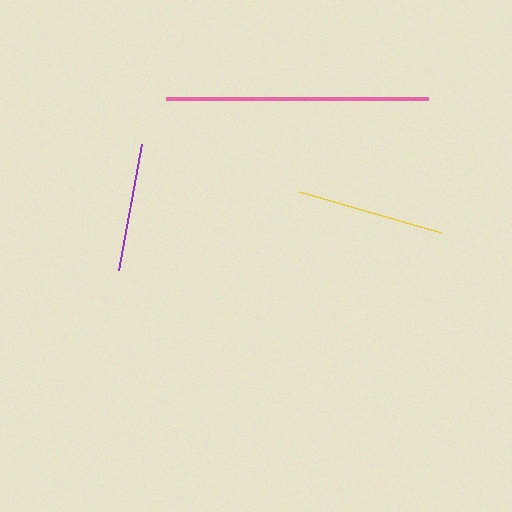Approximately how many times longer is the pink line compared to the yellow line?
The pink line is approximately 1.8 times the length of the yellow line.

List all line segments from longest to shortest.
From longest to shortest: pink, yellow, purple.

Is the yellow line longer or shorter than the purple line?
The yellow line is longer than the purple line.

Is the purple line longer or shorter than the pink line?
The pink line is longer than the purple line.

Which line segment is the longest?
The pink line is the longest at approximately 262 pixels.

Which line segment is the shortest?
The purple line is the shortest at approximately 128 pixels.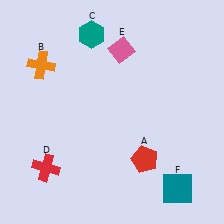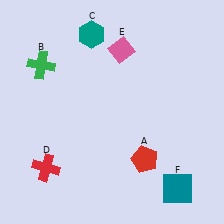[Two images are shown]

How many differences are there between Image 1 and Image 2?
There is 1 difference between the two images.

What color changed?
The cross (B) changed from orange in Image 1 to green in Image 2.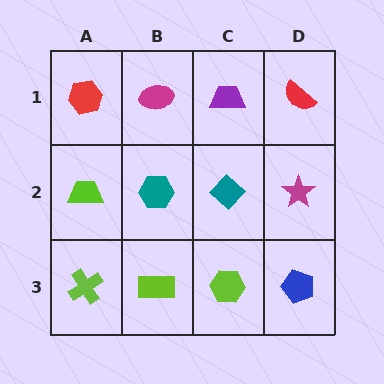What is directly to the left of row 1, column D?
A purple trapezoid.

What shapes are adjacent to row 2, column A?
A red hexagon (row 1, column A), a lime cross (row 3, column A), a teal hexagon (row 2, column B).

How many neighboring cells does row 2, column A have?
3.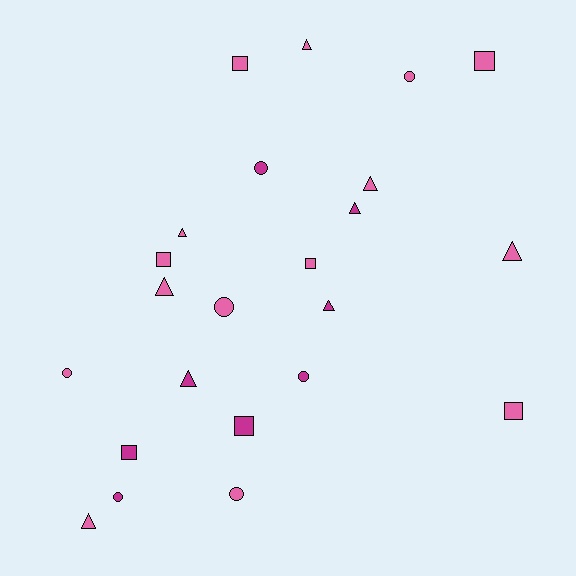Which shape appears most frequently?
Triangle, with 9 objects.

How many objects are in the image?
There are 23 objects.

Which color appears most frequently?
Pink, with 15 objects.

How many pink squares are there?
There are 5 pink squares.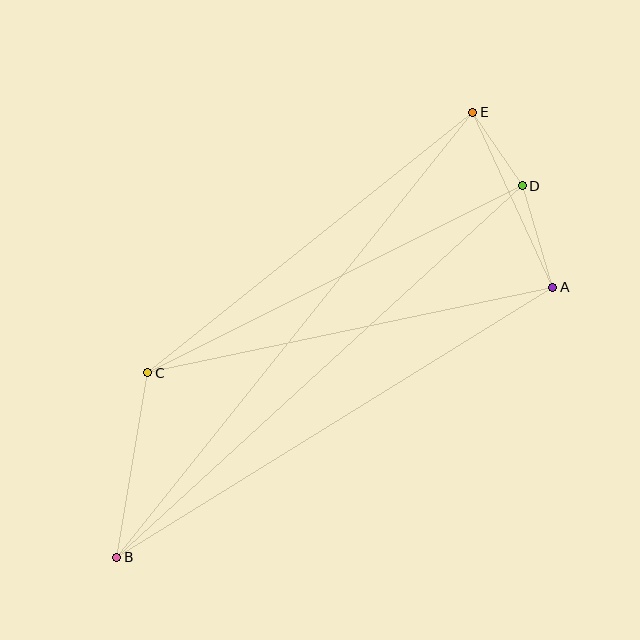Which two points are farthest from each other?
Points B and E are farthest from each other.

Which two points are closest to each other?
Points D and E are closest to each other.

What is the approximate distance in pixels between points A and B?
The distance between A and B is approximately 513 pixels.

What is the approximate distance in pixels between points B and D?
The distance between B and D is approximately 550 pixels.